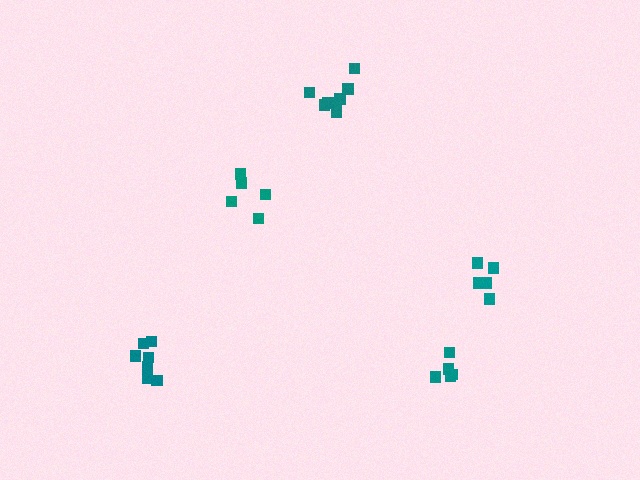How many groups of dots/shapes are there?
There are 5 groups.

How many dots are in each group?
Group 1: 7 dots, Group 2: 5 dots, Group 3: 5 dots, Group 4: 8 dots, Group 5: 5 dots (30 total).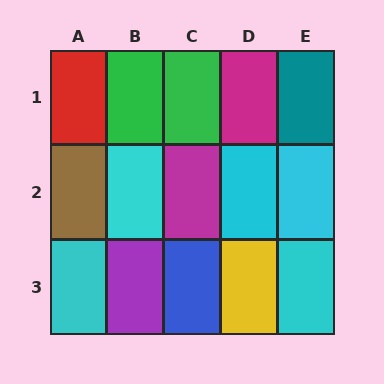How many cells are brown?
1 cell is brown.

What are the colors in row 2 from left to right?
Brown, cyan, magenta, cyan, cyan.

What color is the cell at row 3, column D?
Yellow.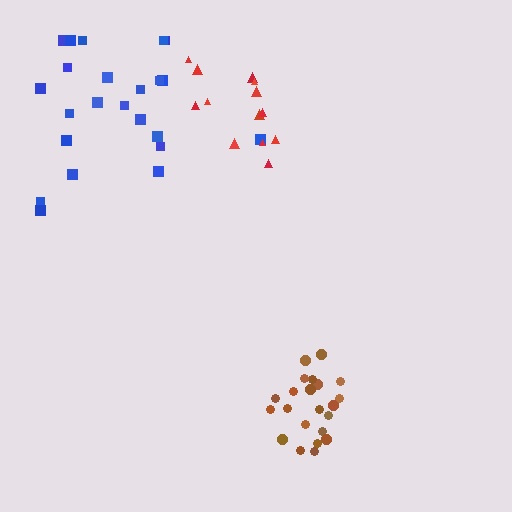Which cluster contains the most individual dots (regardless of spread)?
Blue (23).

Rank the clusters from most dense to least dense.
brown, red, blue.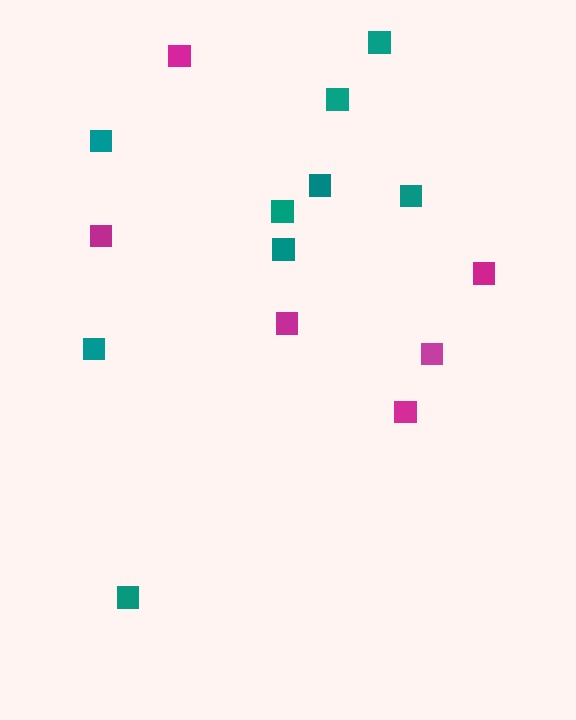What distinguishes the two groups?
There are 2 groups: one group of teal squares (9) and one group of magenta squares (6).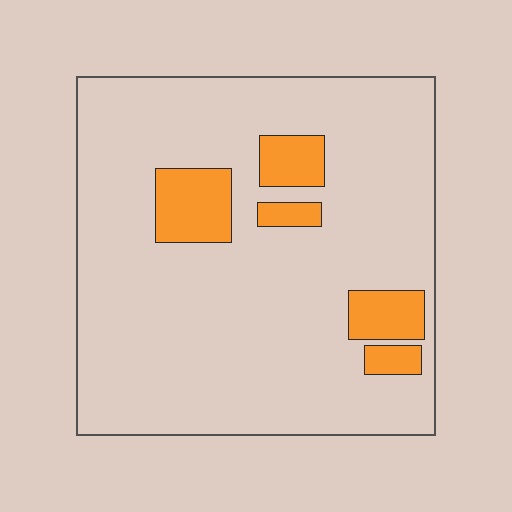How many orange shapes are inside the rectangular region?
5.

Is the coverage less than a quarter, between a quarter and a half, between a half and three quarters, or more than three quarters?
Less than a quarter.